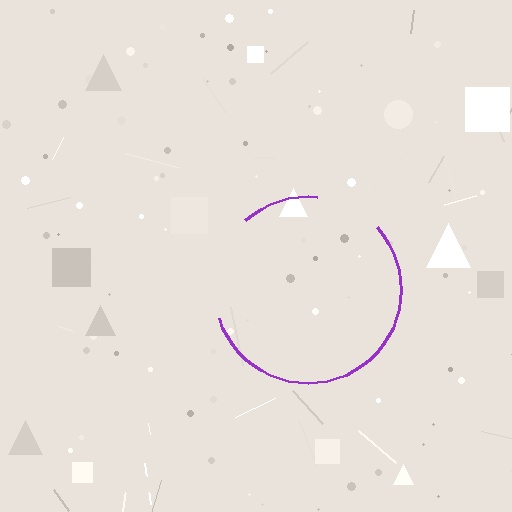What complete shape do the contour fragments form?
The contour fragments form a circle.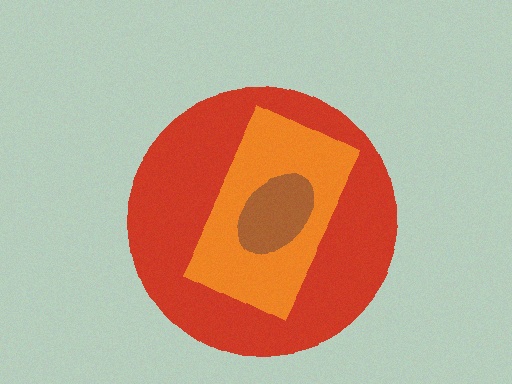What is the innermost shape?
The brown ellipse.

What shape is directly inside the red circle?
The orange rectangle.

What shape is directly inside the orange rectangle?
The brown ellipse.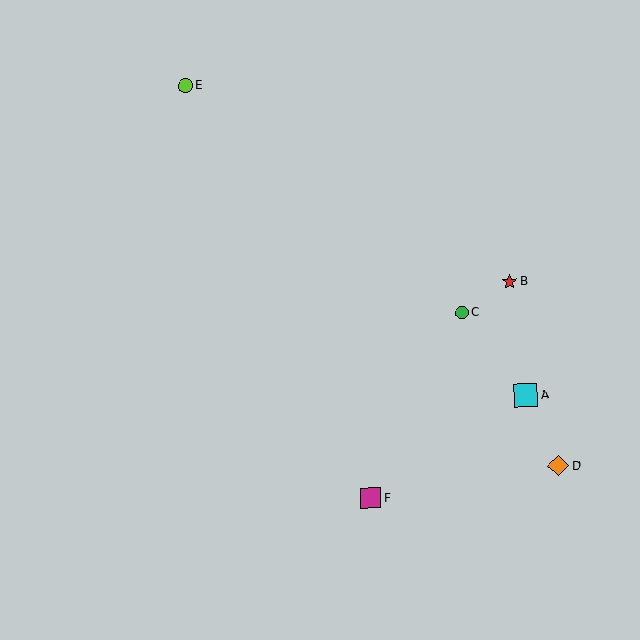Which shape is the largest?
The cyan square (labeled A) is the largest.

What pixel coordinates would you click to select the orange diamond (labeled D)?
Click at (558, 466) to select the orange diamond D.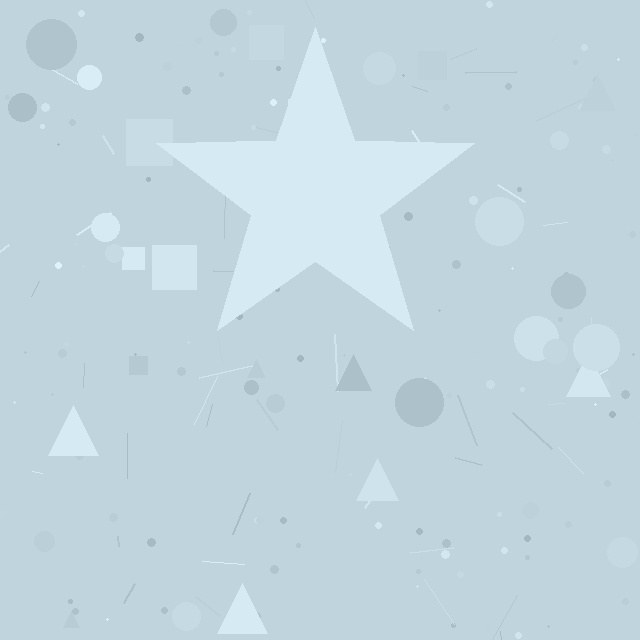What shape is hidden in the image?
A star is hidden in the image.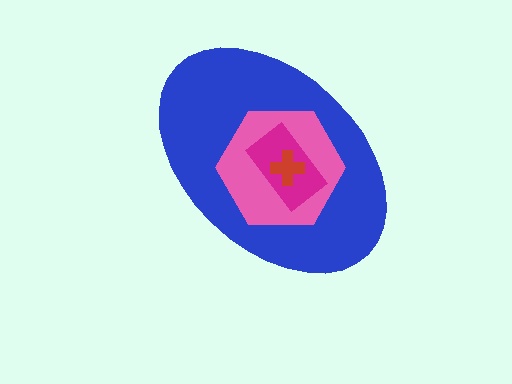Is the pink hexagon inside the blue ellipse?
Yes.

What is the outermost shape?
The blue ellipse.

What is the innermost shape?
The red cross.